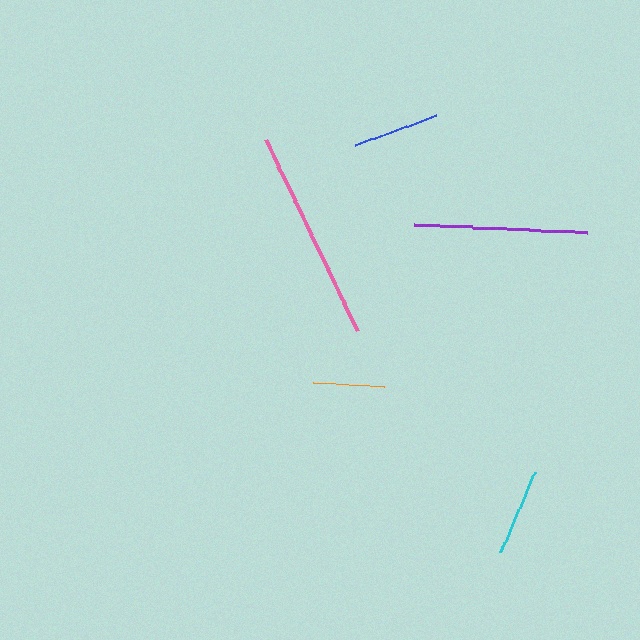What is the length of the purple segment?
The purple segment is approximately 173 pixels long.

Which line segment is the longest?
The pink line is the longest at approximately 212 pixels.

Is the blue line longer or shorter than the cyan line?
The cyan line is longer than the blue line.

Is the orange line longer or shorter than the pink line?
The pink line is longer than the orange line.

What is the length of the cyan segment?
The cyan segment is approximately 87 pixels long.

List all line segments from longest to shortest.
From longest to shortest: pink, purple, cyan, blue, orange.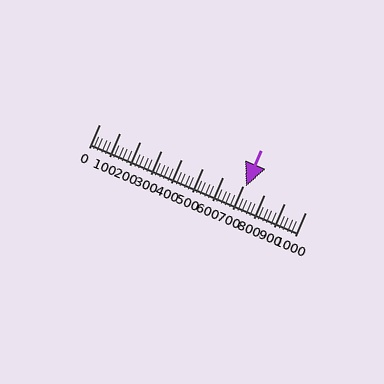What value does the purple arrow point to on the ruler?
The purple arrow points to approximately 712.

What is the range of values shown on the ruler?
The ruler shows values from 0 to 1000.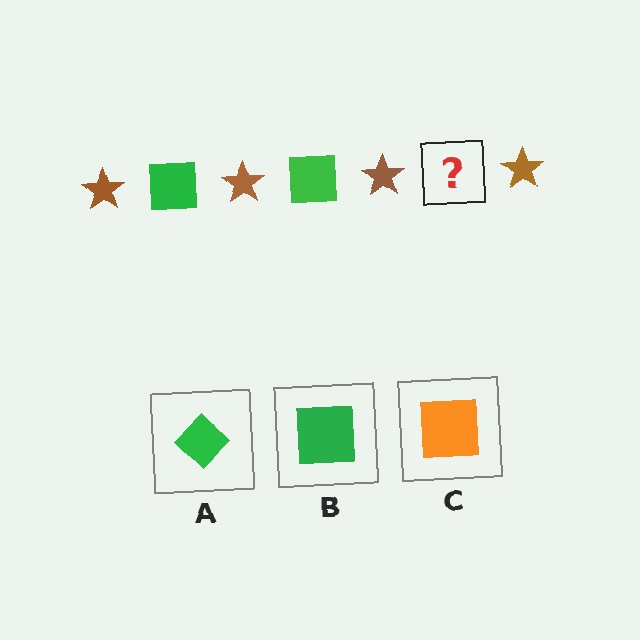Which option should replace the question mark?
Option B.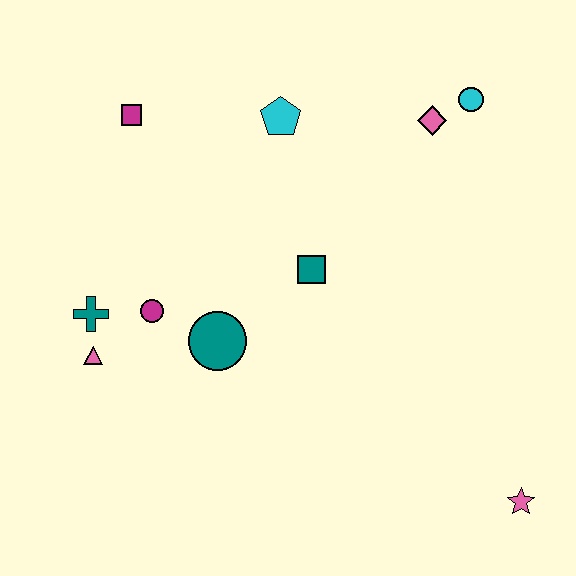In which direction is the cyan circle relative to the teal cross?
The cyan circle is to the right of the teal cross.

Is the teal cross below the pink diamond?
Yes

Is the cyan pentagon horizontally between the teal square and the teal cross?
Yes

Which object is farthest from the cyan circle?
The pink triangle is farthest from the cyan circle.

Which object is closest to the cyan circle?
The pink diamond is closest to the cyan circle.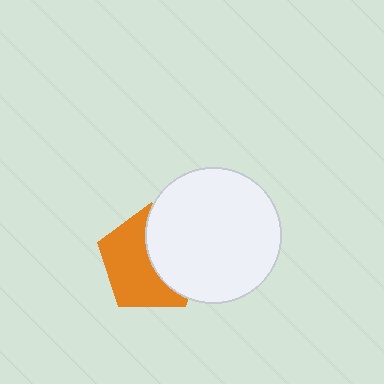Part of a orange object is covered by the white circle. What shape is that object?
It is a pentagon.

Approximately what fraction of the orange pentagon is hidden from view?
Roughly 44% of the orange pentagon is hidden behind the white circle.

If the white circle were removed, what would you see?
You would see the complete orange pentagon.